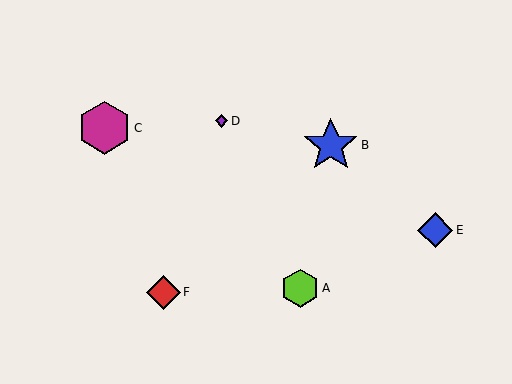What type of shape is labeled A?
Shape A is a lime hexagon.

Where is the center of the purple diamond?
The center of the purple diamond is at (222, 121).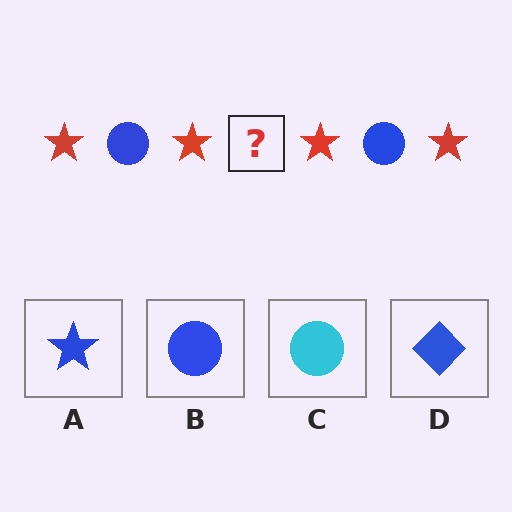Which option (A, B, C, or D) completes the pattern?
B.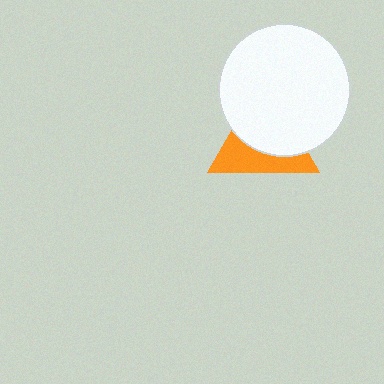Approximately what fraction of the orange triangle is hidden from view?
Roughly 57% of the orange triangle is hidden behind the white circle.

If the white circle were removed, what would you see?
You would see the complete orange triangle.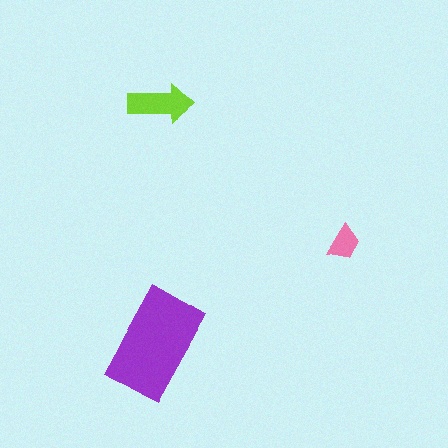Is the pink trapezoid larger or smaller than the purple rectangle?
Smaller.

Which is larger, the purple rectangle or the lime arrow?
The purple rectangle.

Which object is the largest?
The purple rectangle.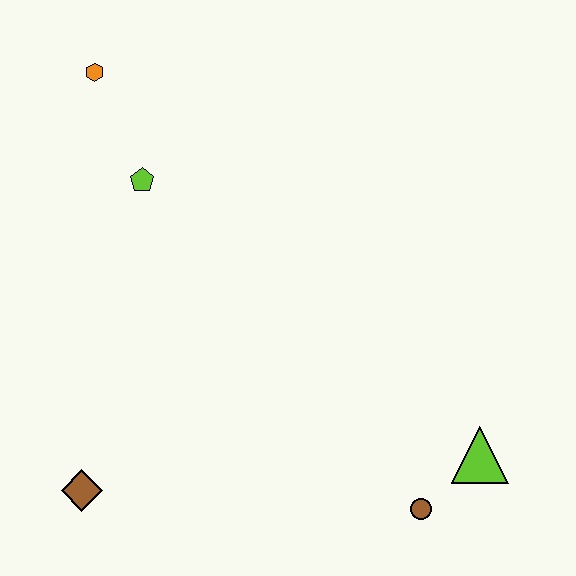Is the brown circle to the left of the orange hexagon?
No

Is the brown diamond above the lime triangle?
No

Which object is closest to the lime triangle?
The brown circle is closest to the lime triangle.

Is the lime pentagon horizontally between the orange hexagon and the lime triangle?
Yes